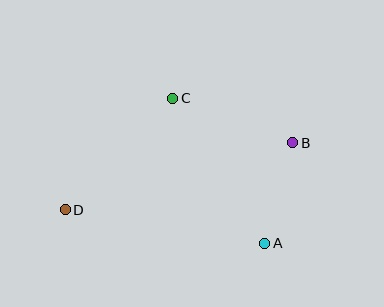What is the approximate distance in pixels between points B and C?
The distance between B and C is approximately 128 pixels.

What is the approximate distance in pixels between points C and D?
The distance between C and D is approximately 155 pixels.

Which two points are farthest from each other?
Points B and D are farthest from each other.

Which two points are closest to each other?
Points A and B are closest to each other.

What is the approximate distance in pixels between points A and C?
The distance between A and C is approximately 172 pixels.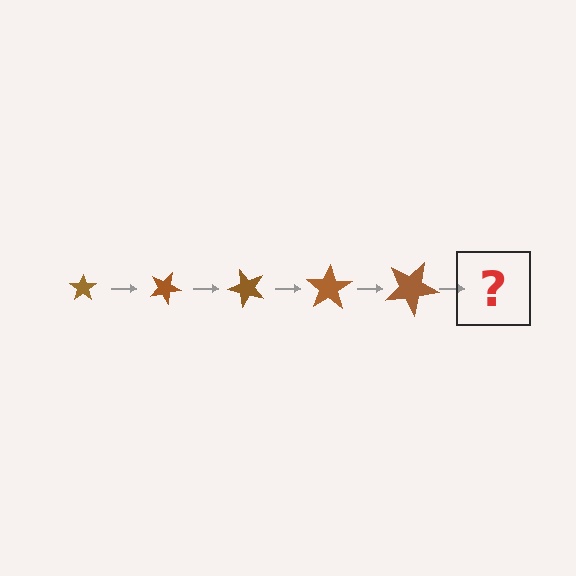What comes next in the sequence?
The next element should be a star, larger than the previous one and rotated 125 degrees from the start.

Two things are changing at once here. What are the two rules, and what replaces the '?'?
The two rules are that the star grows larger each step and it rotates 25 degrees each step. The '?' should be a star, larger than the previous one and rotated 125 degrees from the start.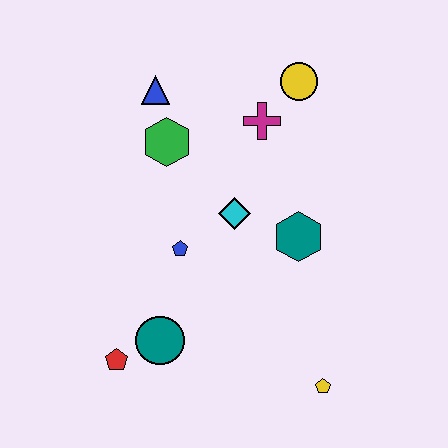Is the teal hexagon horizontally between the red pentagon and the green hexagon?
No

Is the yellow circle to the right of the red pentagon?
Yes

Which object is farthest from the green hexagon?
The yellow pentagon is farthest from the green hexagon.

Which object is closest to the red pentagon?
The teal circle is closest to the red pentagon.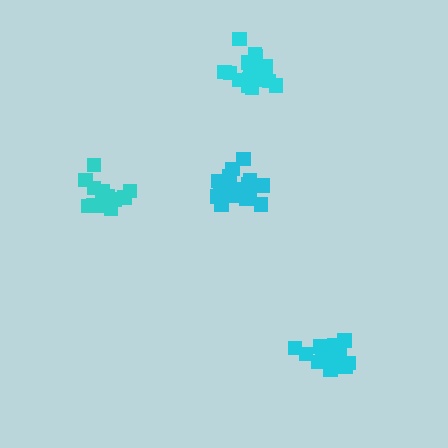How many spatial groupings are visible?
There are 4 spatial groupings.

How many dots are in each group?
Group 1: 20 dots, Group 2: 16 dots, Group 3: 19 dots, Group 4: 20 dots (75 total).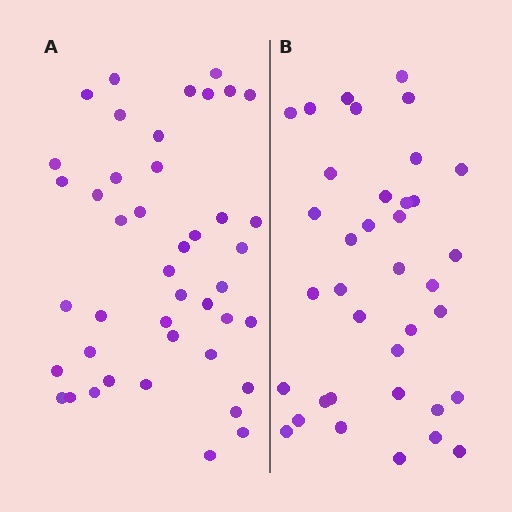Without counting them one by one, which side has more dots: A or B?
Region A (the left region) has more dots.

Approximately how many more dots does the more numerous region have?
Region A has about 6 more dots than region B.